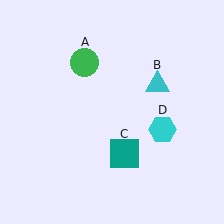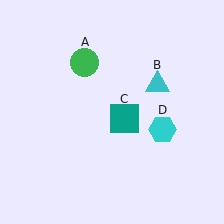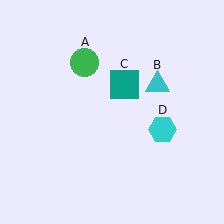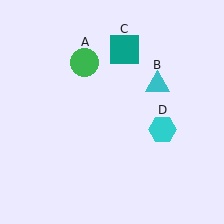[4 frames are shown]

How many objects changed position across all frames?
1 object changed position: teal square (object C).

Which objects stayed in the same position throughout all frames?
Green circle (object A) and cyan triangle (object B) and cyan hexagon (object D) remained stationary.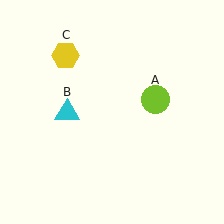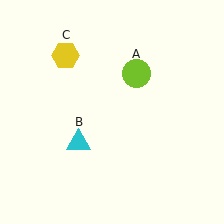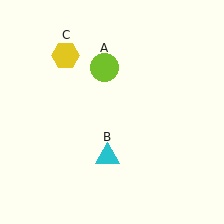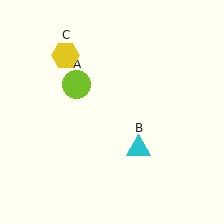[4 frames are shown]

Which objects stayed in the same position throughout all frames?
Yellow hexagon (object C) remained stationary.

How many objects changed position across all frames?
2 objects changed position: lime circle (object A), cyan triangle (object B).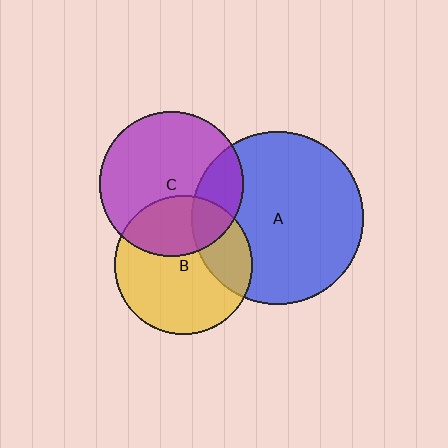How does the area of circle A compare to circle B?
Approximately 1.6 times.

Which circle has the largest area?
Circle A (blue).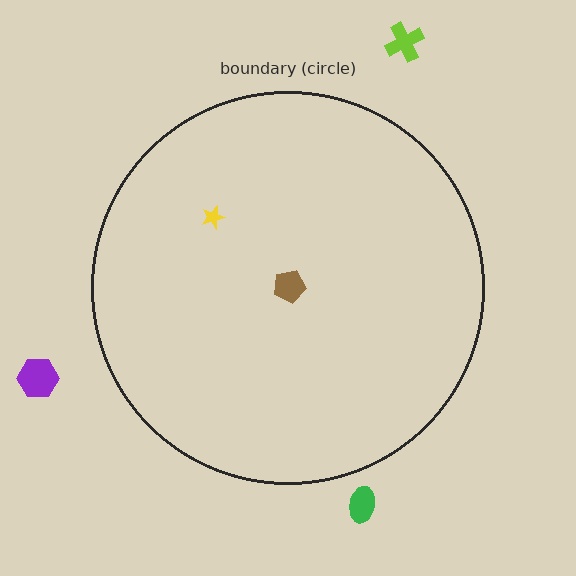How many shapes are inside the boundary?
2 inside, 3 outside.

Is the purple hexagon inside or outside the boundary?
Outside.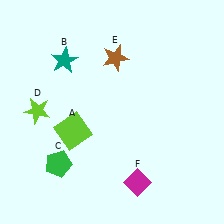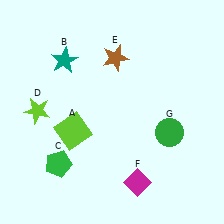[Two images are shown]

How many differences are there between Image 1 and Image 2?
There is 1 difference between the two images.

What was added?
A green circle (G) was added in Image 2.